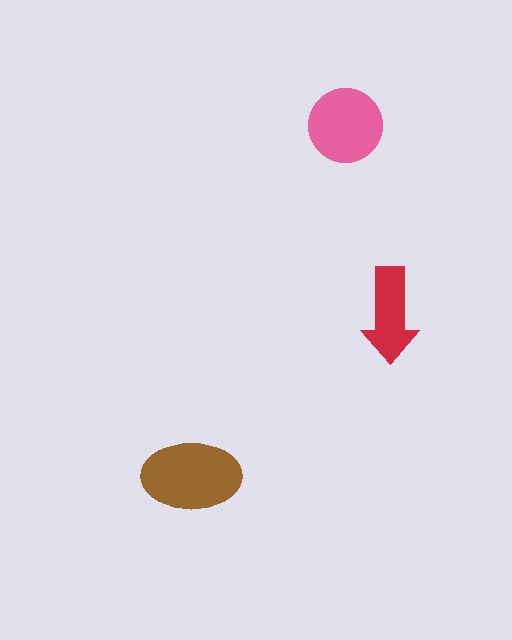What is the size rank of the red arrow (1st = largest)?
3rd.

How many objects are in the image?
There are 3 objects in the image.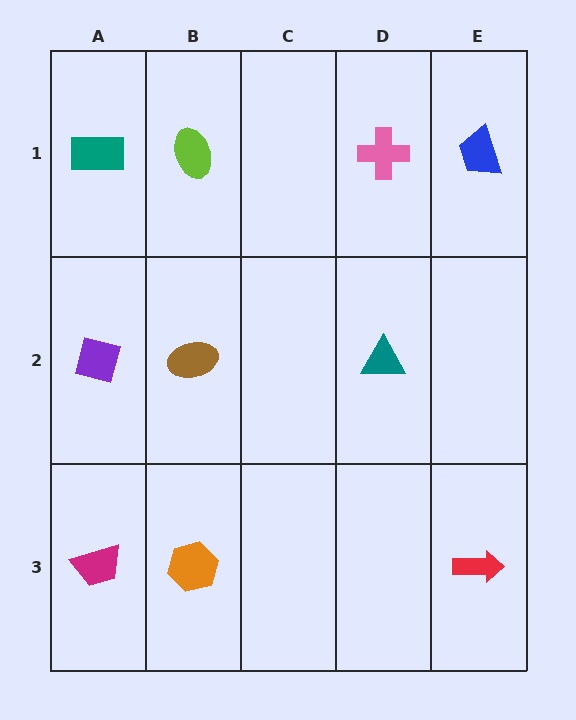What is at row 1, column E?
A blue trapezoid.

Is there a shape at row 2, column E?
No, that cell is empty.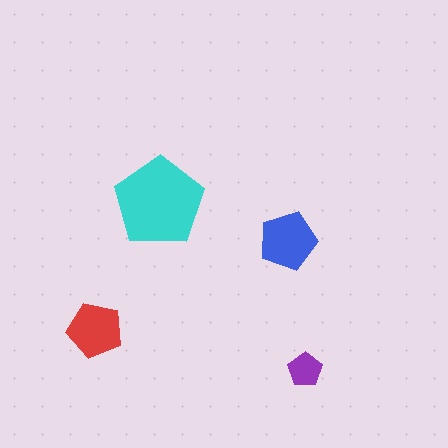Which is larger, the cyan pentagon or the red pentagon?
The cyan one.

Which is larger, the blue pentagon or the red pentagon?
The blue one.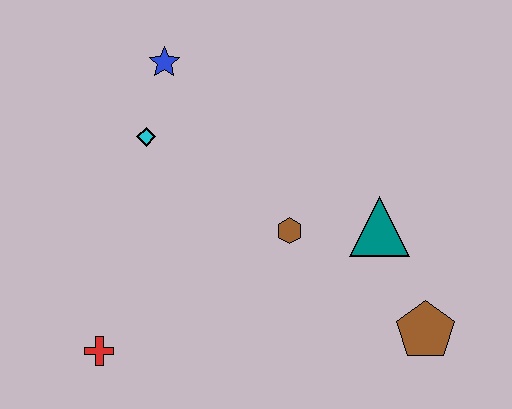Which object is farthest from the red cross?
The brown pentagon is farthest from the red cross.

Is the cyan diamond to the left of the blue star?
Yes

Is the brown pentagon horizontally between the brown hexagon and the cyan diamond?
No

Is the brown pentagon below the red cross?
No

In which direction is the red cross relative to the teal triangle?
The red cross is to the left of the teal triangle.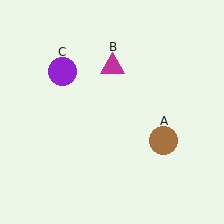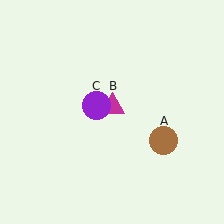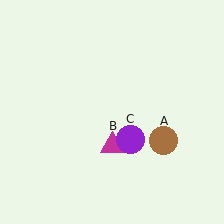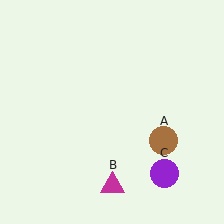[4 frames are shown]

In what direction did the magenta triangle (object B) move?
The magenta triangle (object B) moved down.